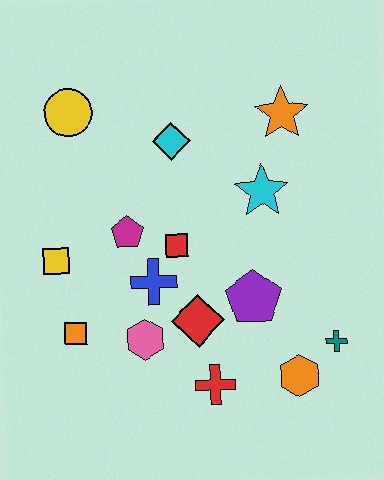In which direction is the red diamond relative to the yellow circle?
The red diamond is below the yellow circle.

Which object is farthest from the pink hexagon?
The orange star is farthest from the pink hexagon.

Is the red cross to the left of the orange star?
Yes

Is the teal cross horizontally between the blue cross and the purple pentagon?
No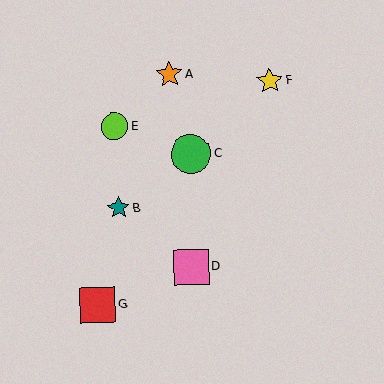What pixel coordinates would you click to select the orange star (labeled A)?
Click at (169, 74) to select the orange star A.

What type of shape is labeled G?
Shape G is a red square.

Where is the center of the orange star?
The center of the orange star is at (169, 74).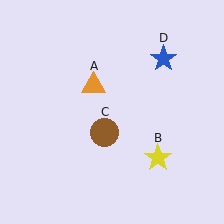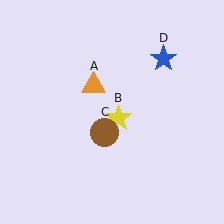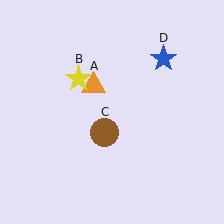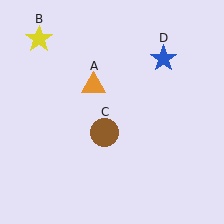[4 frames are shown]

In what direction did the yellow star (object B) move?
The yellow star (object B) moved up and to the left.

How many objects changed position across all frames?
1 object changed position: yellow star (object B).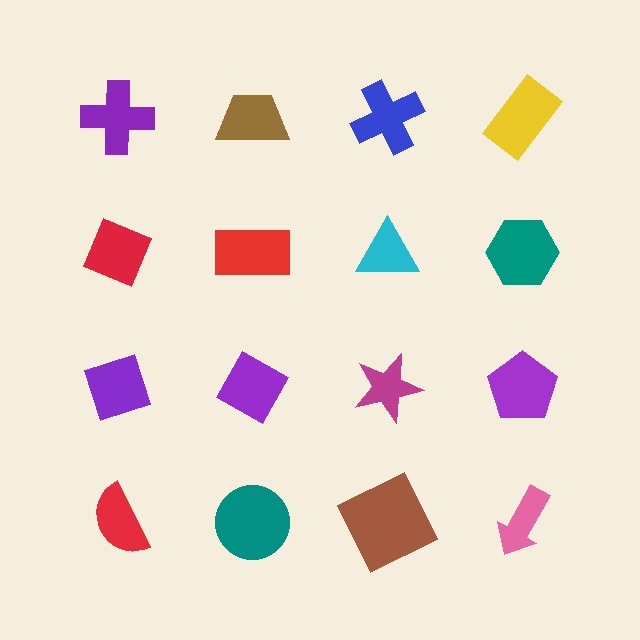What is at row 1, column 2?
A brown trapezoid.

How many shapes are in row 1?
4 shapes.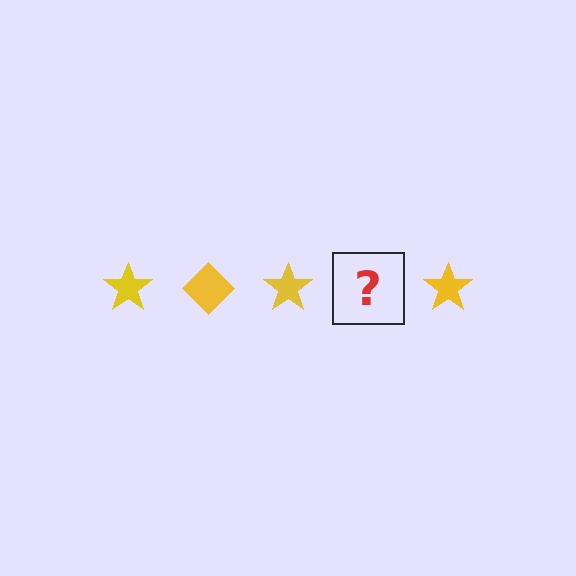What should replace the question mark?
The question mark should be replaced with a yellow diamond.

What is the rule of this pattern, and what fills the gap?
The rule is that the pattern cycles through star, diamond shapes in yellow. The gap should be filled with a yellow diamond.